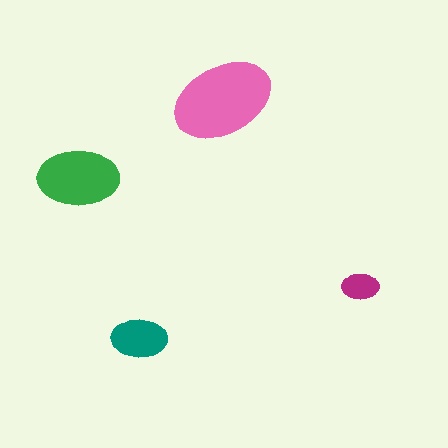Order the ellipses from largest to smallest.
the pink one, the green one, the teal one, the magenta one.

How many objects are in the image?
There are 4 objects in the image.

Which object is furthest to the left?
The green ellipse is leftmost.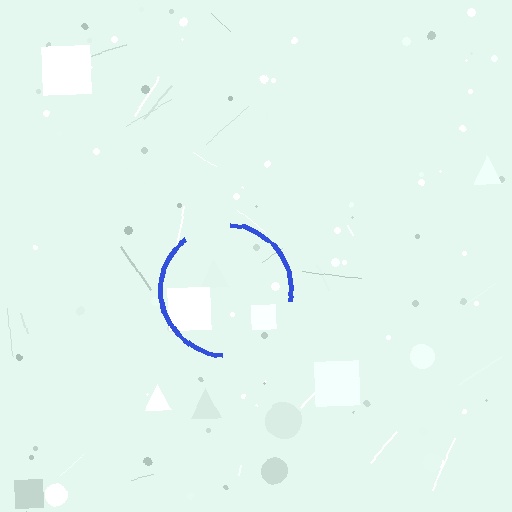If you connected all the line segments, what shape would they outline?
They would outline a circle.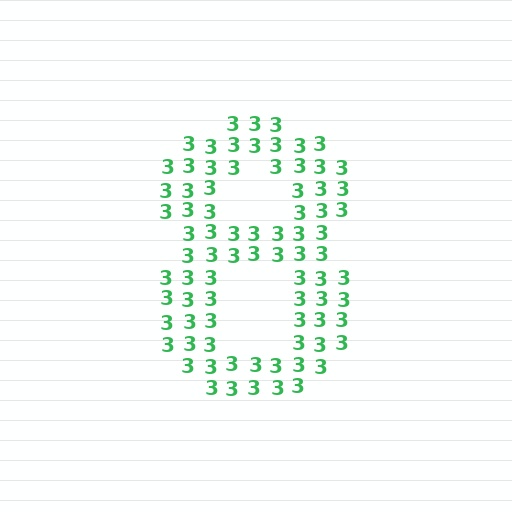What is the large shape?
The large shape is the digit 8.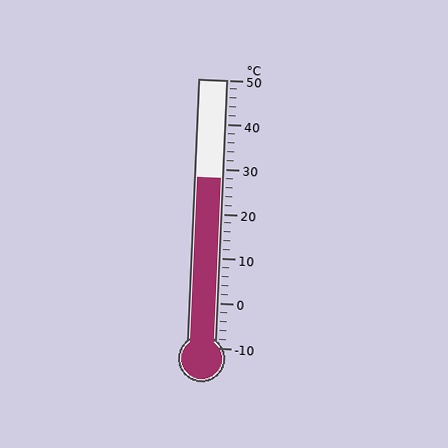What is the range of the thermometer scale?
The thermometer scale ranges from -10°C to 50°C.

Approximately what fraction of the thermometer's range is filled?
The thermometer is filled to approximately 65% of its range.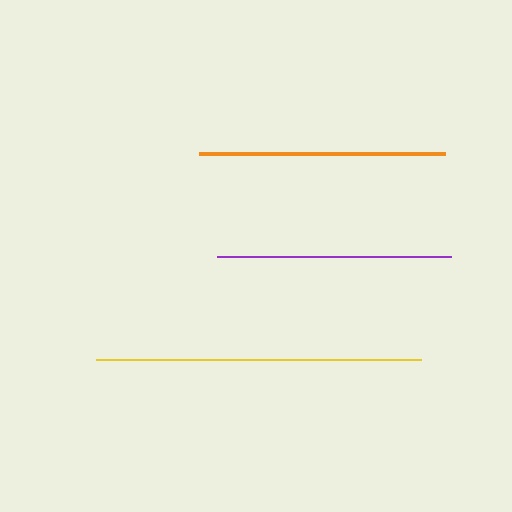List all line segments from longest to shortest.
From longest to shortest: yellow, orange, purple.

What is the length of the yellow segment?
The yellow segment is approximately 325 pixels long.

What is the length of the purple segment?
The purple segment is approximately 234 pixels long.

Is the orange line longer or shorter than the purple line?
The orange line is longer than the purple line.